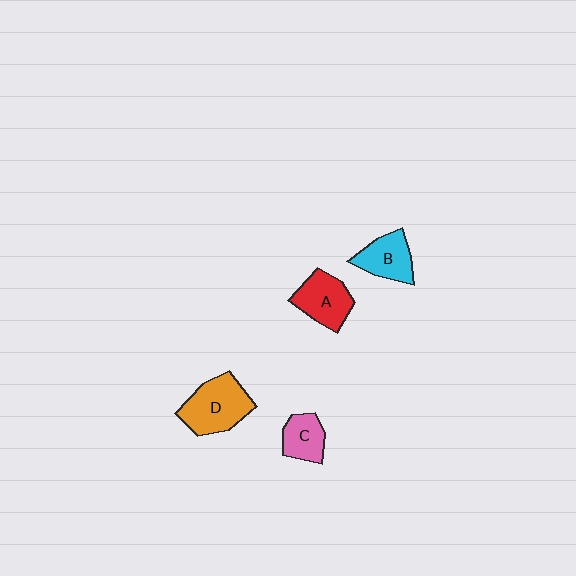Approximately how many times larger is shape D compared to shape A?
Approximately 1.3 times.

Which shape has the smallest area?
Shape C (pink).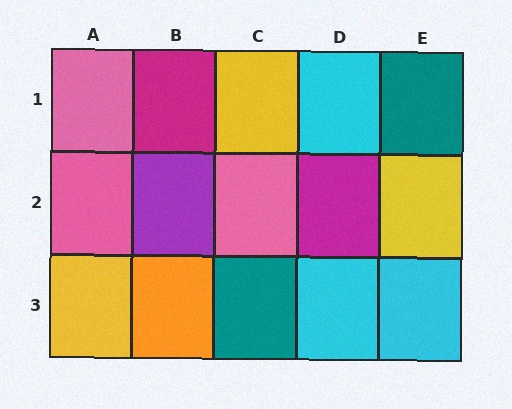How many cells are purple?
1 cell is purple.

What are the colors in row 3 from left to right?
Yellow, orange, teal, cyan, cyan.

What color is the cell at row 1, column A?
Pink.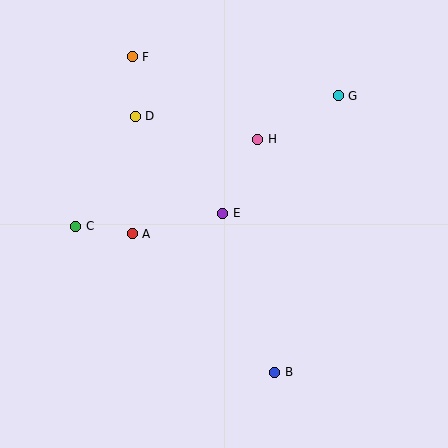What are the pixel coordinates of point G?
Point G is at (338, 96).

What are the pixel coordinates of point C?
Point C is at (76, 226).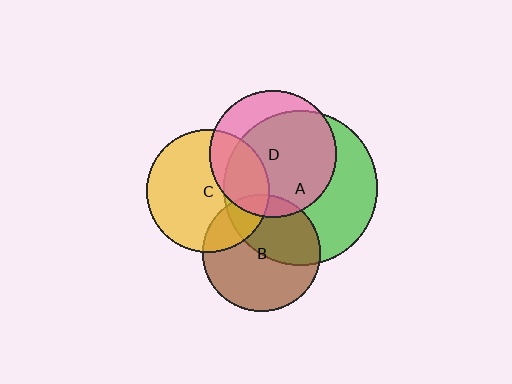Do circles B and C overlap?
Yes.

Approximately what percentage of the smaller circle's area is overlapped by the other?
Approximately 20%.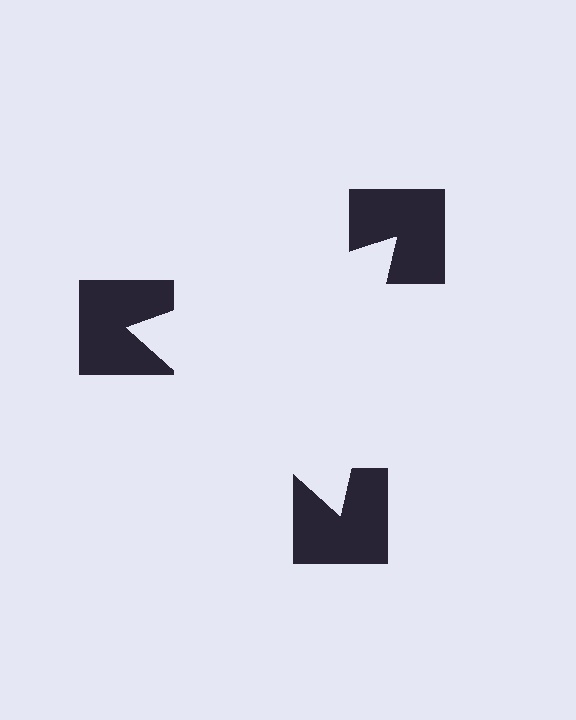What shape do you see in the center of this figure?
An illusory triangle — its edges are inferred from the aligned wedge cuts in the notched squares, not physically drawn.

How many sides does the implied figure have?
3 sides.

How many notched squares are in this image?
There are 3 — one at each vertex of the illusory triangle.